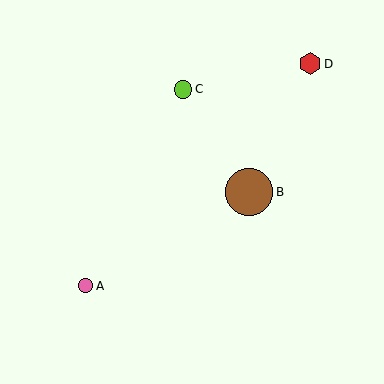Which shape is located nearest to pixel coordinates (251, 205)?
The brown circle (labeled B) at (249, 192) is nearest to that location.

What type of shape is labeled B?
Shape B is a brown circle.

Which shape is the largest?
The brown circle (labeled B) is the largest.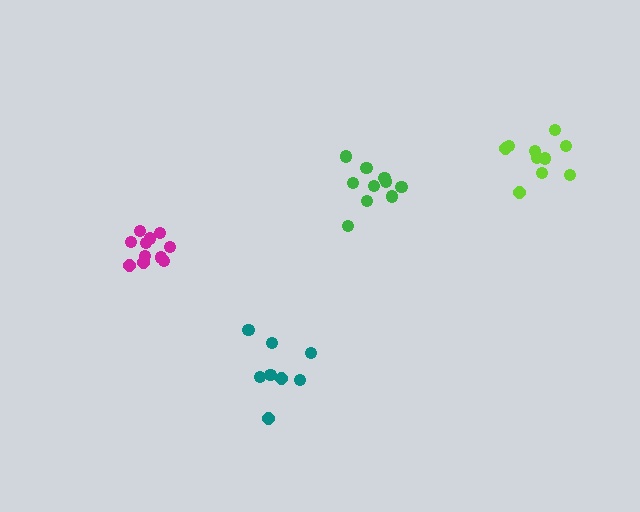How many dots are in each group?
Group 1: 10 dots, Group 2: 8 dots, Group 3: 10 dots, Group 4: 11 dots (39 total).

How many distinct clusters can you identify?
There are 4 distinct clusters.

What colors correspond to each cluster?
The clusters are colored: green, teal, lime, magenta.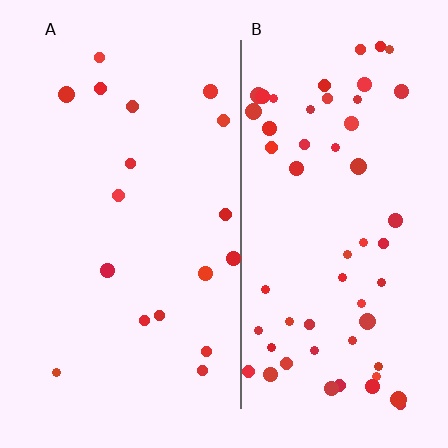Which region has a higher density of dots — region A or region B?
B (the right).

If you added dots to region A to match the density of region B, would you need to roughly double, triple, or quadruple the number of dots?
Approximately triple.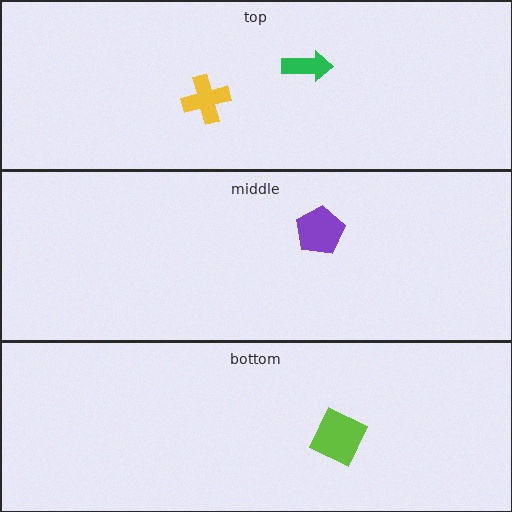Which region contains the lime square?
The bottom region.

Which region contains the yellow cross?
The top region.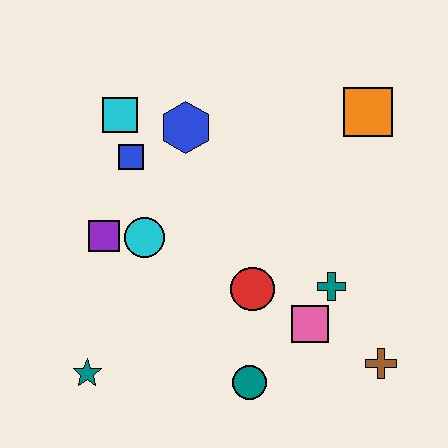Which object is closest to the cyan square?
The blue square is closest to the cyan square.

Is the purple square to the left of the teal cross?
Yes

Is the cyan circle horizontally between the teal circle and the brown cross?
No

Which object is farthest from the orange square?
The teal star is farthest from the orange square.